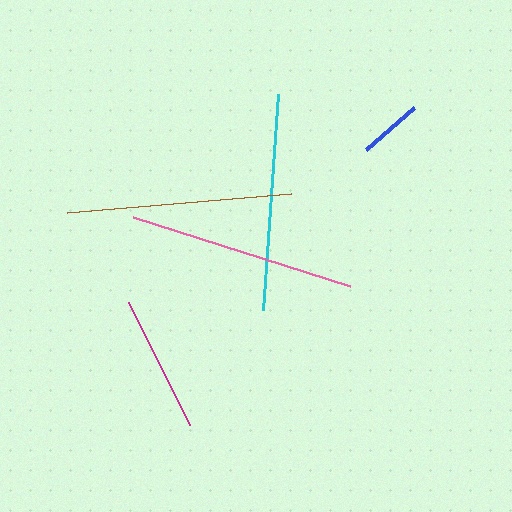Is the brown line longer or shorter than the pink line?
The pink line is longer than the brown line.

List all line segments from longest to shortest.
From longest to shortest: pink, brown, cyan, magenta, blue.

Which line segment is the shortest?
The blue line is the shortest at approximately 63 pixels.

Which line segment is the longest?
The pink line is the longest at approximately 228 pixels.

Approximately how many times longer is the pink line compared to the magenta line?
The pink line is approximately 1.7 times the length of the magenta line.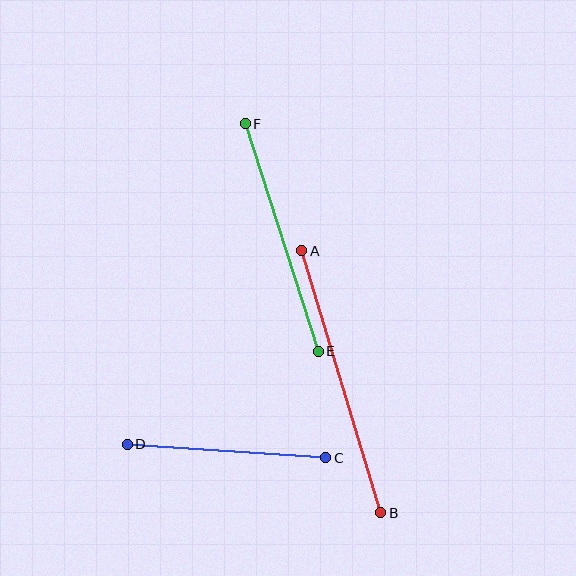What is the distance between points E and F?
The distance is approximately 238 pixels.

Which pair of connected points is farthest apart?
Points A and B are farthest apart.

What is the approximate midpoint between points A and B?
The midpoint is at approximately (341, 382) pixels.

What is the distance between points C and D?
The distance is approximately 199 pixels.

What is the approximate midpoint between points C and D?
The midpoint is at approximately (226, 451) pixels.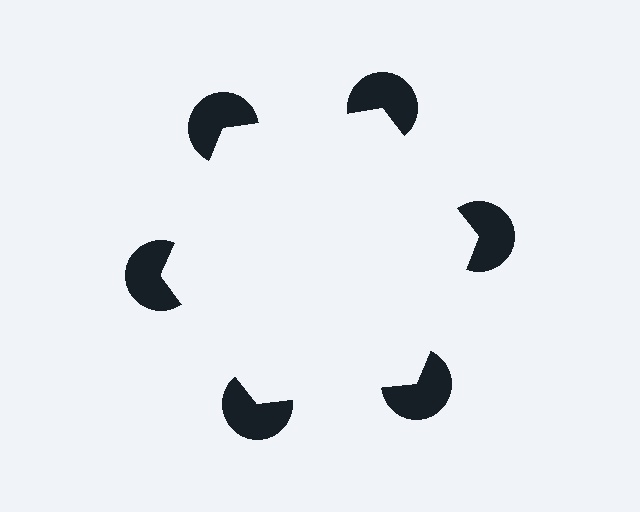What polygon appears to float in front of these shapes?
An illusory hexagon — its edges are inferred from the aligned wedge cuts in the pac-man discs, not physically drawn.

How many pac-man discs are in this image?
There are 6 — one at each vertex of the illusory hexagon.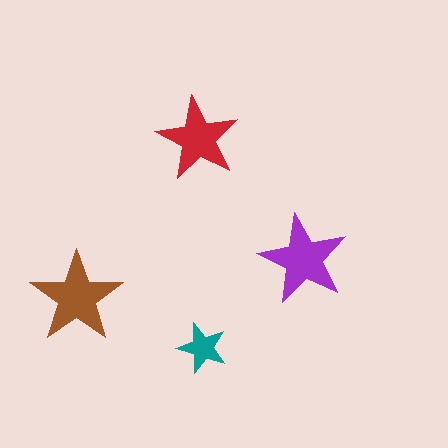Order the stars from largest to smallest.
the brown one, the purple one, the red one, the teal one.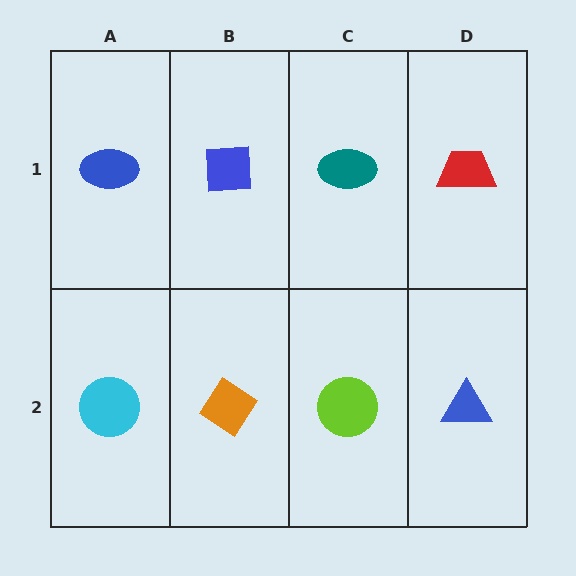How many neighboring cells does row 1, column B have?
3.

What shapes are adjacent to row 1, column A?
A cyan circle (row 2, column A), a blue square (row 1, column B).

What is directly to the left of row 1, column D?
A teal ellipse.